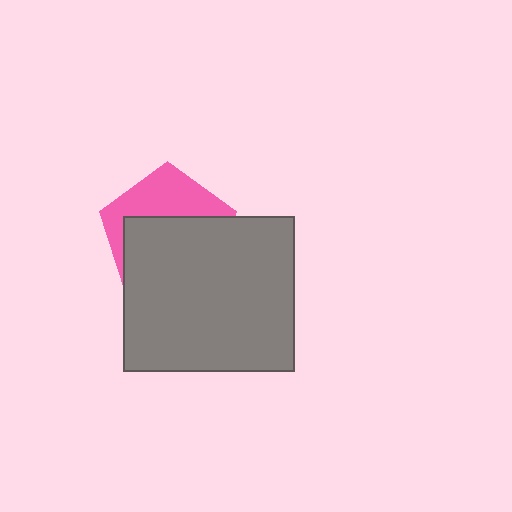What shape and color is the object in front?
The object in front is a gray rectangle.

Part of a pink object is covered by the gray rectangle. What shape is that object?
It is a pentagon.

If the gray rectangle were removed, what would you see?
You would see the complete pink pentagon.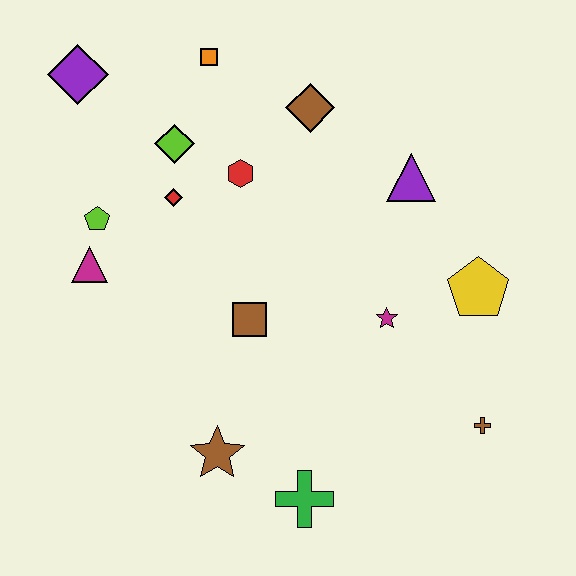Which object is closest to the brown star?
The green cross is closest to the brown star.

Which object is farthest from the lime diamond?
The brown cross is farthest from the lime diamond.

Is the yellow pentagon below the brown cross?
No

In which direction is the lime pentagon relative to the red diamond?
The lime pentagon is to the left of the red diamond.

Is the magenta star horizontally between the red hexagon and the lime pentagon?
No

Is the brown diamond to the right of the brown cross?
No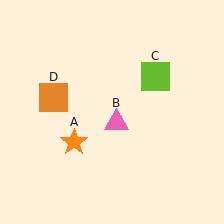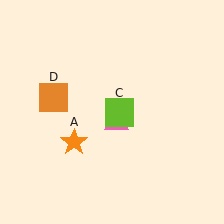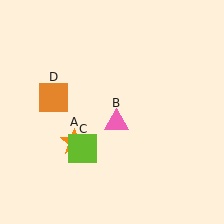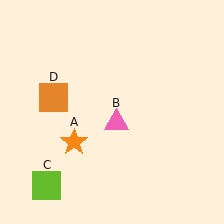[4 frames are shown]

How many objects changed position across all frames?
1 object changed position: lime square (object C).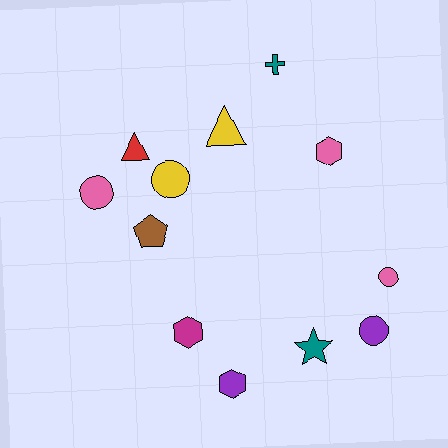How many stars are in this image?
There is 1 star.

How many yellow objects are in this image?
There are 2 yellow objects.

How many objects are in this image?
There are 12 objects.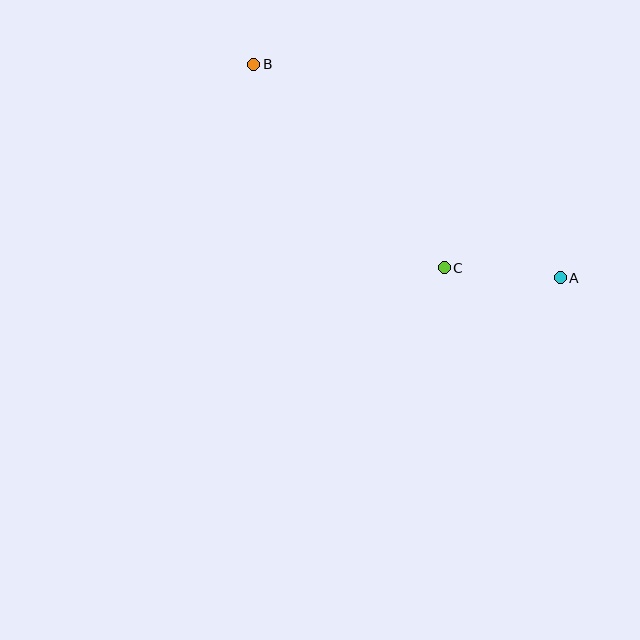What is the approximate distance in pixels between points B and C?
The distance between B and C is approximately 279 pixels.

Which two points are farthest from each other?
Points A and B are farthest from each other.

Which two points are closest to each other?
Points A and C are closest to each other.